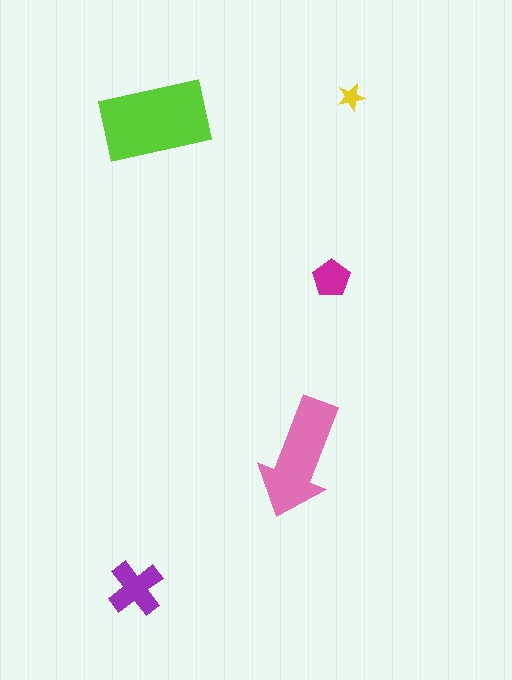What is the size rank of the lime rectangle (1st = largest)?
1st.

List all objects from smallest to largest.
The yellow star, the magenta pentagon, the purple cross, the pink arrow, the lime rectangle.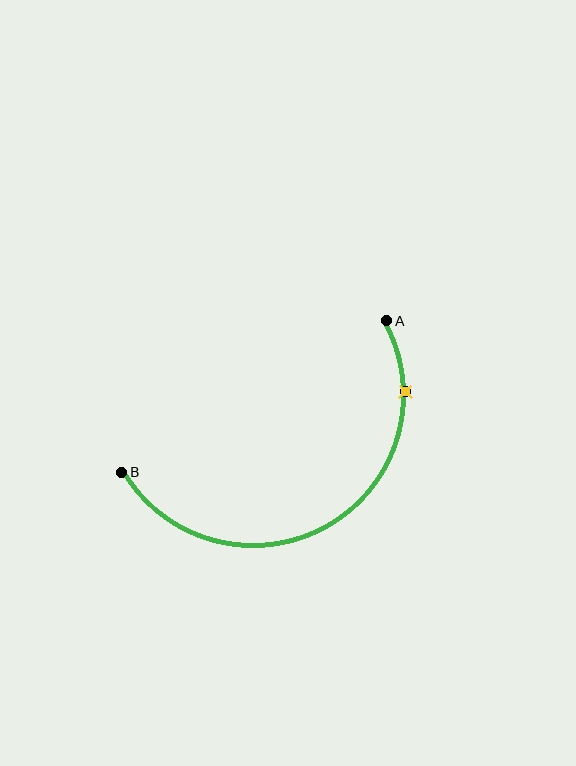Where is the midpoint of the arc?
The arc midpoint is the point on the curve farthest from the straight line joining A and B. It sits below that line.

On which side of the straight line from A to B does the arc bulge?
The arc bulges below the straight line connecting A and B.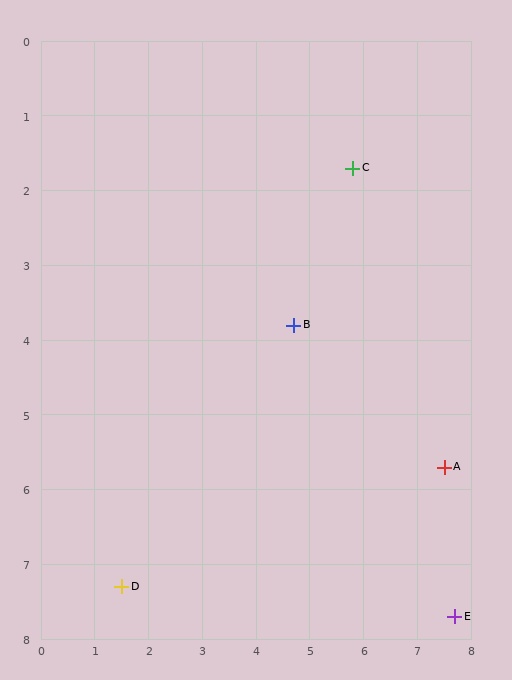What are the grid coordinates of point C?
Point C is at approximately (5.8, 1.7).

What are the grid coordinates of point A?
Point A is at approximately (7.5, 5.7).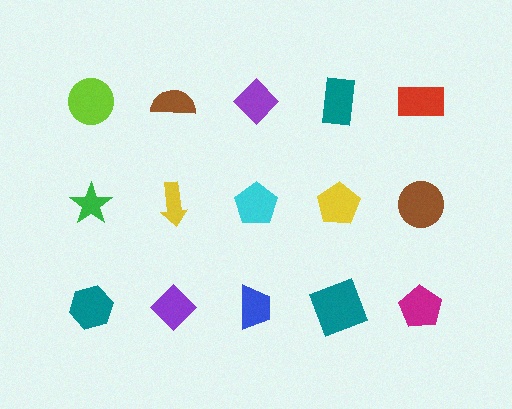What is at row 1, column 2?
A brown semicircle.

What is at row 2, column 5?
A brown circle.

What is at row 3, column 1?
A teal hexagon.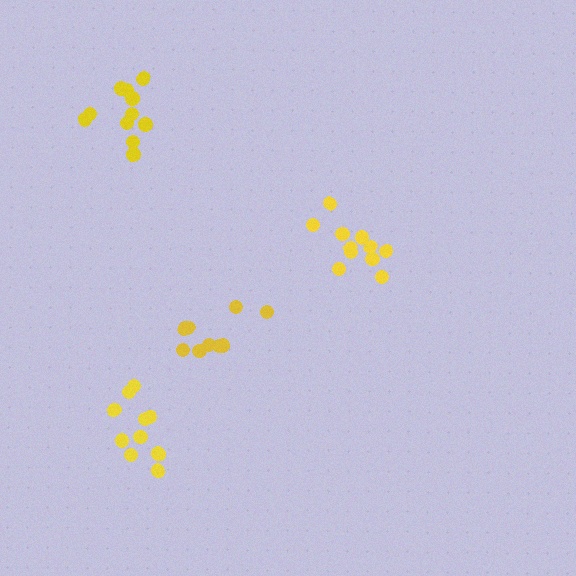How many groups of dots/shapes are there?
There are 4 groups.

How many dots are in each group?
Group 1: 11 dots, Group 2: 9 dots, Group 3: 11 dots, Group 4: 10 dots (41 total).